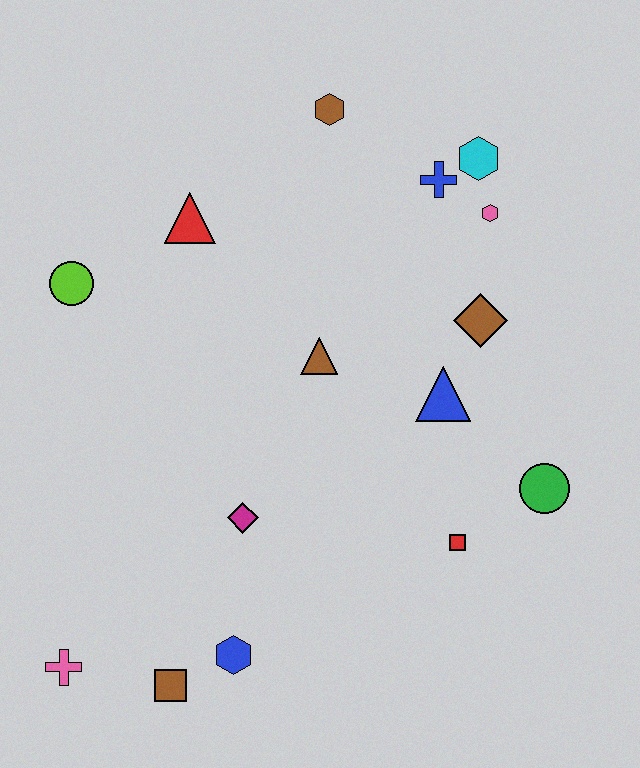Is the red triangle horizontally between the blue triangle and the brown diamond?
No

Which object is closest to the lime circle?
The red triangle is closest to the lime circle.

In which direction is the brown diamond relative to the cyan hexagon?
The brown diamond is below the cyan hexagon.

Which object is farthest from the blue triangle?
The pink cross is farthest from the blue triangle.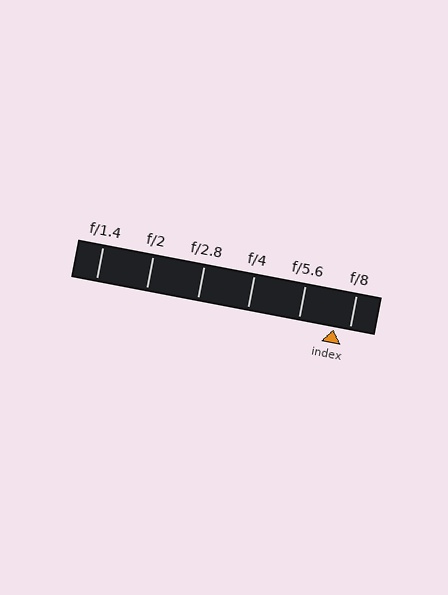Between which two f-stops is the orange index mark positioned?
The index mark is between f/5.6 and f/8.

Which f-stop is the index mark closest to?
The index mark is closest to f/8.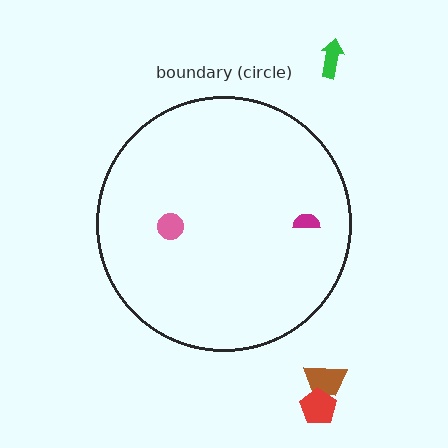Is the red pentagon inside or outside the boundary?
Outside.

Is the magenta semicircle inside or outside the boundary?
Inside.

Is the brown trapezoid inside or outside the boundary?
Outside.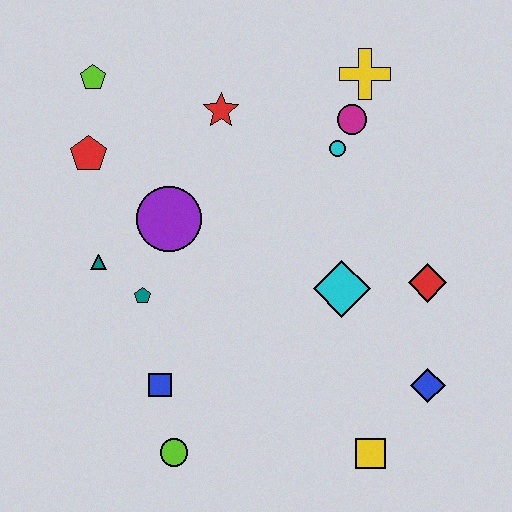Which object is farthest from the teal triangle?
The blue diamond is farthest from the teal triangle.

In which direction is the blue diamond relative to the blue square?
The blue diamond is to the right of the blue square.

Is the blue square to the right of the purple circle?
No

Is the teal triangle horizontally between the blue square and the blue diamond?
No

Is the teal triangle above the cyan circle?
No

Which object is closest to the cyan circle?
The magenta circle is closest to the cyan circle.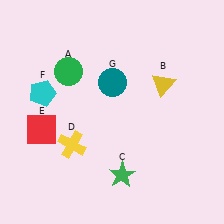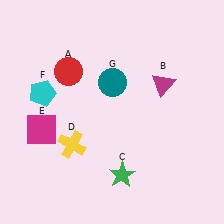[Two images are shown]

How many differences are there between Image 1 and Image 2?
There are 3 differences between the two images.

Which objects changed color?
A changed from green to red. B changed from yellow to magenta. E changed from red to magenta.